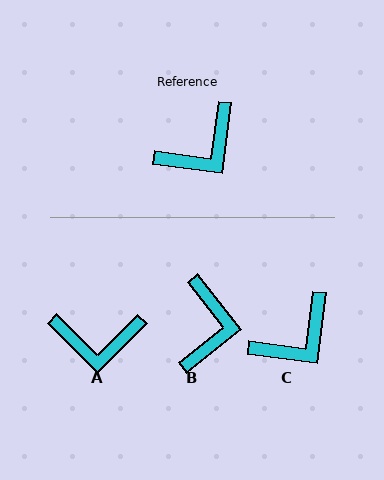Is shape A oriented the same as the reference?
No, it is off by about 38 degrees.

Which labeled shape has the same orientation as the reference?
C.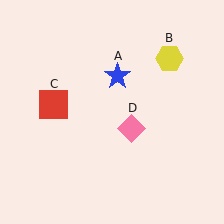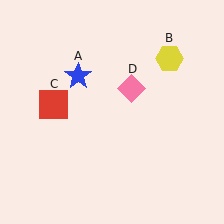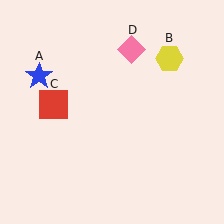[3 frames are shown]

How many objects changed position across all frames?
2 objects changed position: blue star (object A), pink diamond (object D).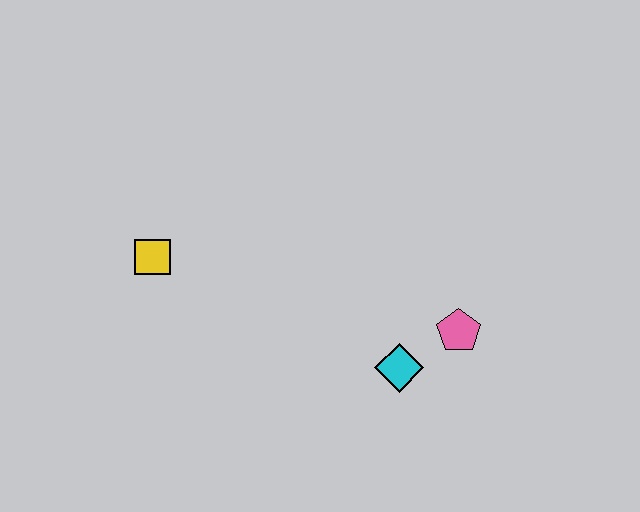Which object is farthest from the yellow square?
The pink pentagon is farthest from the yellow square.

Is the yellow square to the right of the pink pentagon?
No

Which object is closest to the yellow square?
The cyan diamond is closest to the yellow square.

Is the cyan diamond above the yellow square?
No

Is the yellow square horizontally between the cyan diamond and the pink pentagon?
No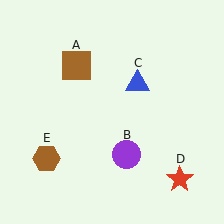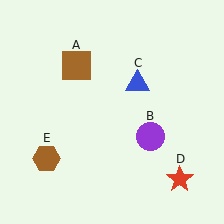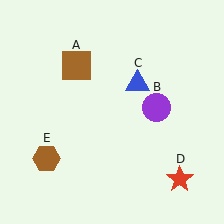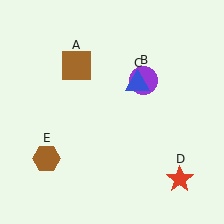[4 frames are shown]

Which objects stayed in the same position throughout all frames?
Brown square (object A) and blue triangle (object C) and red star (object D) and brown hexagon (object E) remained stationary.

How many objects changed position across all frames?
1 object changed position: purple circle (object B).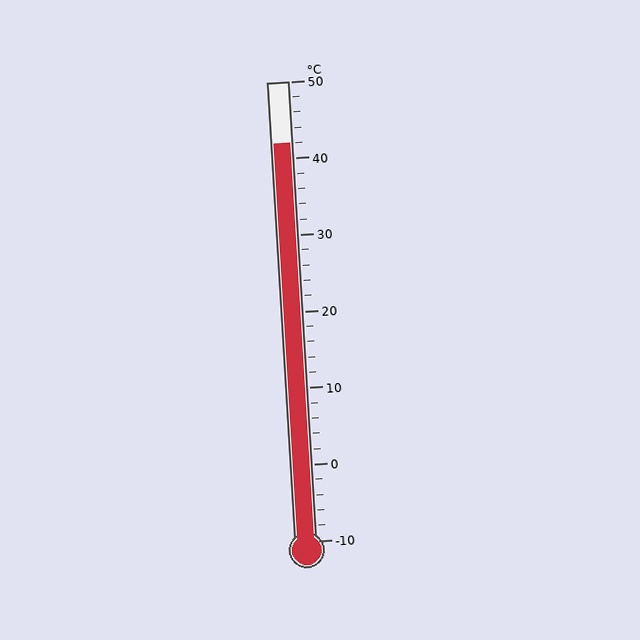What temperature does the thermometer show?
The thermometer shows approximately 42°C.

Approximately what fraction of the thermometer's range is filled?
The thermometer is filled to approximately 85% of its range.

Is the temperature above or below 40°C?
The temperature is above 40°C.